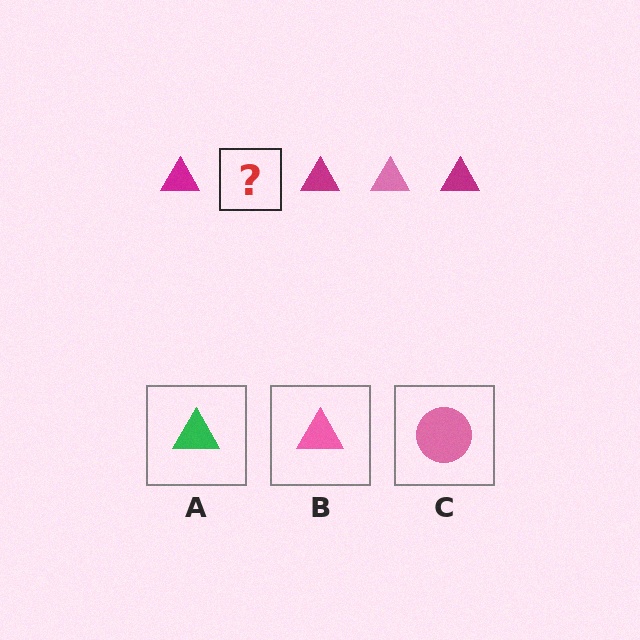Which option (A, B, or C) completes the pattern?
B.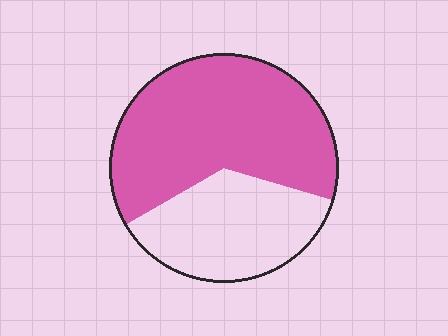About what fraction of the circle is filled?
About five eighths (5/8).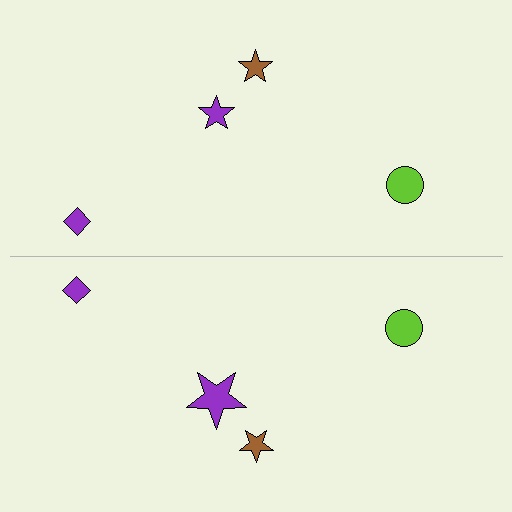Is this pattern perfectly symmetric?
No, the pattern is not perfectly symmetric. The purple star on the bottom side has a different size than its mirror counterpart.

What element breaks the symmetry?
The purple star on the bottom side has a different size than its mirror counterpart.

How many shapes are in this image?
There are 8 shapes in this image.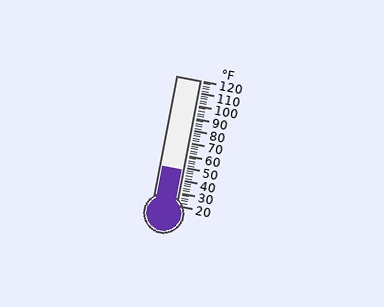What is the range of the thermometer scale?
The thermometer scale ranges from 20°F to 120°F.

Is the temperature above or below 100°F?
The temperature is below 100°F.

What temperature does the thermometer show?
The thermometer shows approximately 48°F.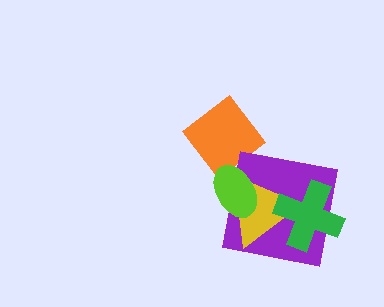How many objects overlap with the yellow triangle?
3 objects overlap with the yellow triangle.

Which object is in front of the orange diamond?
The lime ellipse is in front of the orange diamond.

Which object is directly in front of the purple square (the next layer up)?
The yellow triangle is directly in front of the purple square.